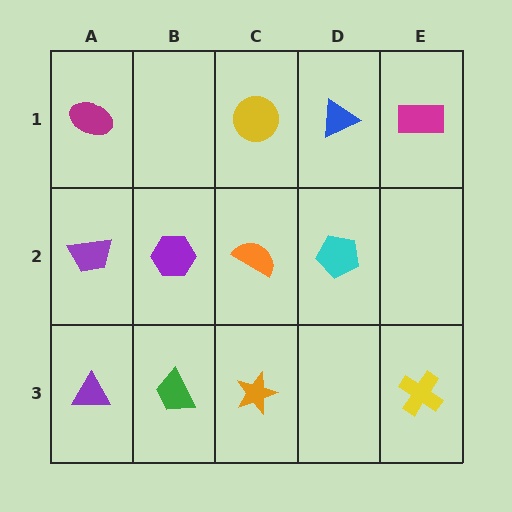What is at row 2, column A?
A purple trapezoid.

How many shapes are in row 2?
4 shapes.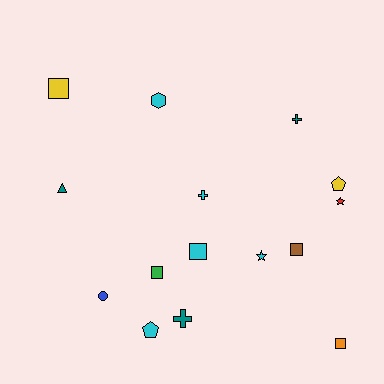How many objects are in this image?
There are 15 objects.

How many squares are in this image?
There are 5 squares.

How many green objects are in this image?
There is 1 green object.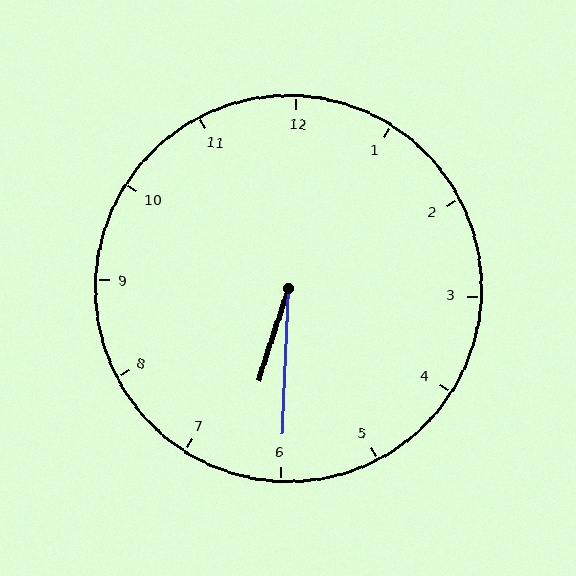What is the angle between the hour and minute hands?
Approximately 15 degrees.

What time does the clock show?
6:30.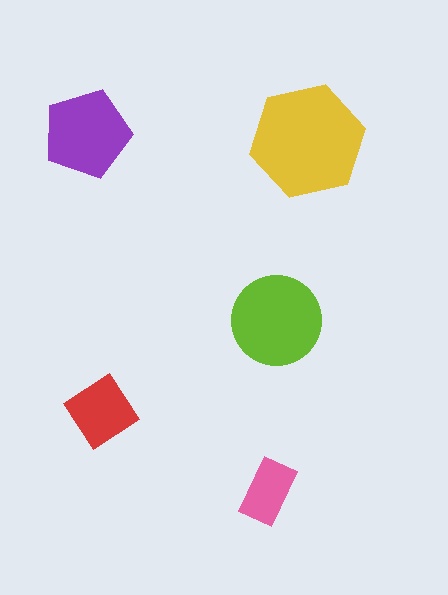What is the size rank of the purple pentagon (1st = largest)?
3rd.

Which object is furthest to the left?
The purple pentagon is leftmost.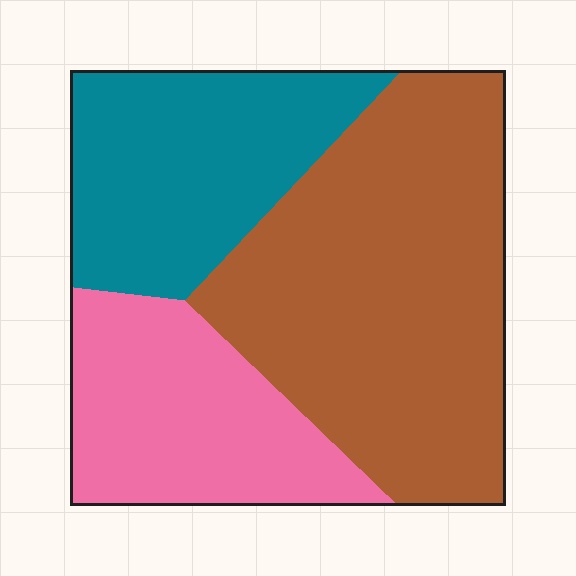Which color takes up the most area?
Brown, at roughly 50%.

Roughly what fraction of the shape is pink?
Pink covers roughly 25% of the shape.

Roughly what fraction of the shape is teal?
Teal takes up between a sixth and a third of the shape.